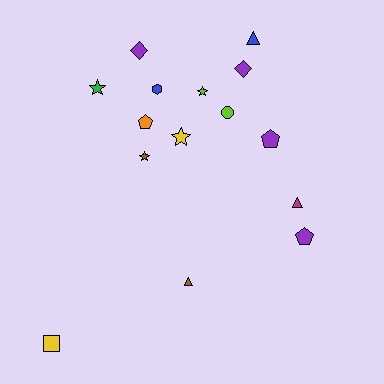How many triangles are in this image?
There are 3 triangles.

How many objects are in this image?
There are 15 objects.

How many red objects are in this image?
There are no red objects.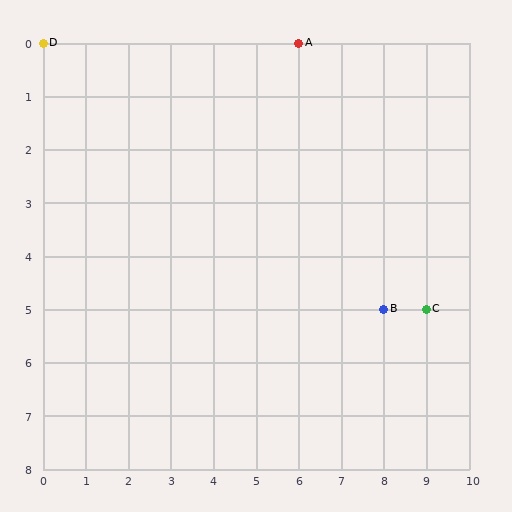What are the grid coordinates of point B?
Point B is at grid coordinates (8, 5).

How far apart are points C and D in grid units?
Points C and D are 9 columns and 5 rows apart (about 10.3 grid units diagonally).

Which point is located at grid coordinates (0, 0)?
Point D is at (0, 0).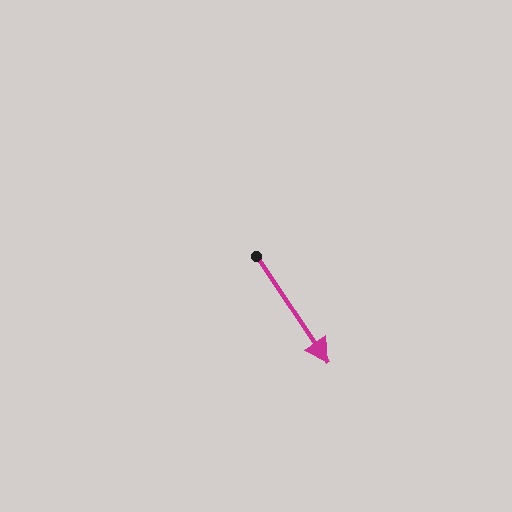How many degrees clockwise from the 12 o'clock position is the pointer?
Approximately 146 degrees.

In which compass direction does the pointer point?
Southeast.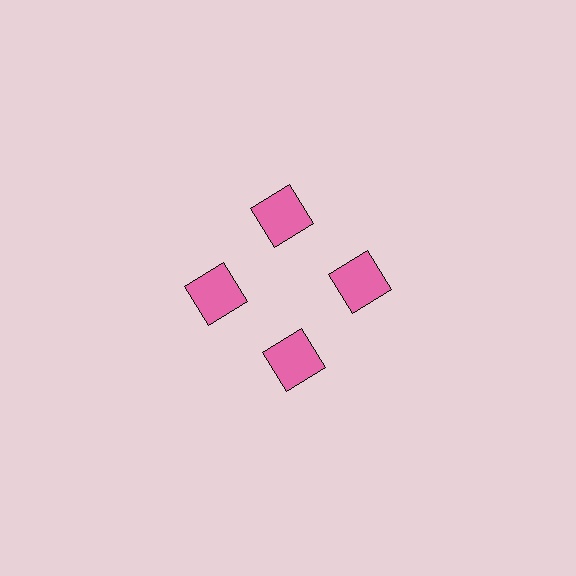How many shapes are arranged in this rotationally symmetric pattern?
There are 4 shapes, arranged in 4 groups of 1.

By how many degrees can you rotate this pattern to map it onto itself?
The pattern maps onto itself every 90 degrees of rotation.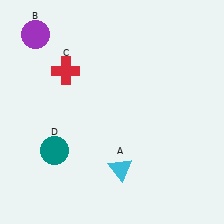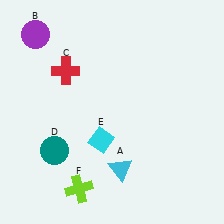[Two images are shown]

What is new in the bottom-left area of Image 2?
A lime cross (F) was added in the bottom-left area of Image 2.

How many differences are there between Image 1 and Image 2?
There are 2 differences between the two images.